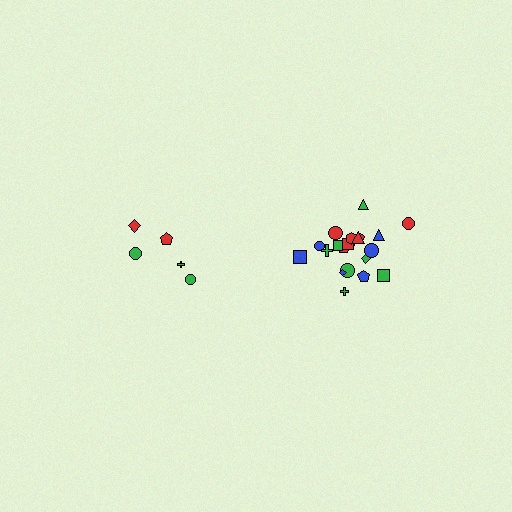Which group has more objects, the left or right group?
The right group.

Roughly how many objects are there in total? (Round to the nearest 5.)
Roughly 25 objects in total.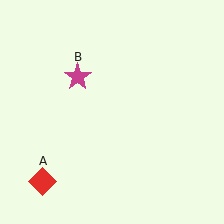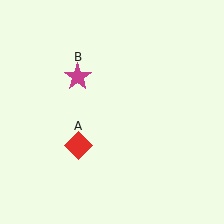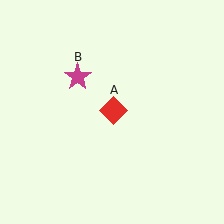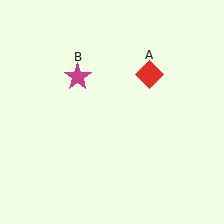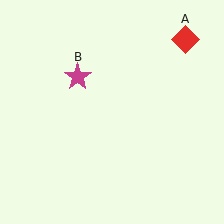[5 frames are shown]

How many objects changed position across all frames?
1 object changed position: red diamond (object A).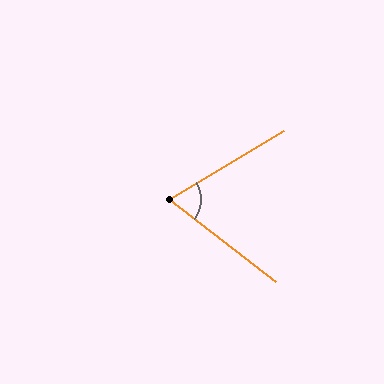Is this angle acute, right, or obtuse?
It is acute.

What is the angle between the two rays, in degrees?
Approximately 69 degrees.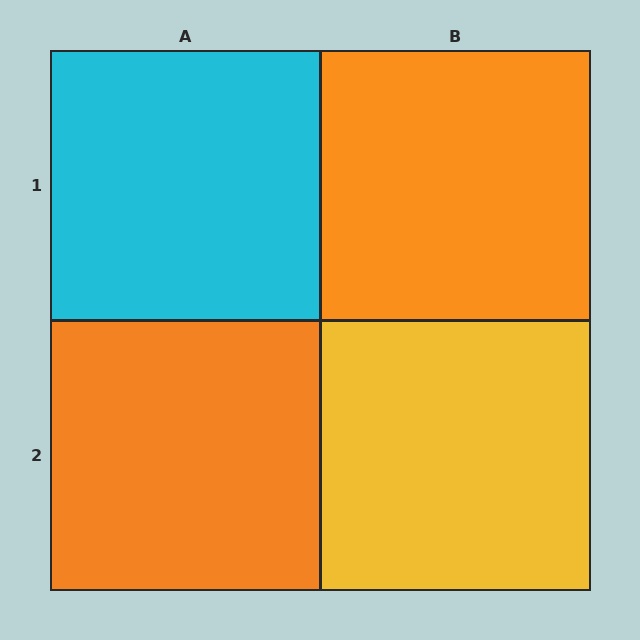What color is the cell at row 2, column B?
Yellow.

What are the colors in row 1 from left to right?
Cyan, orange.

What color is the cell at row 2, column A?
Orange.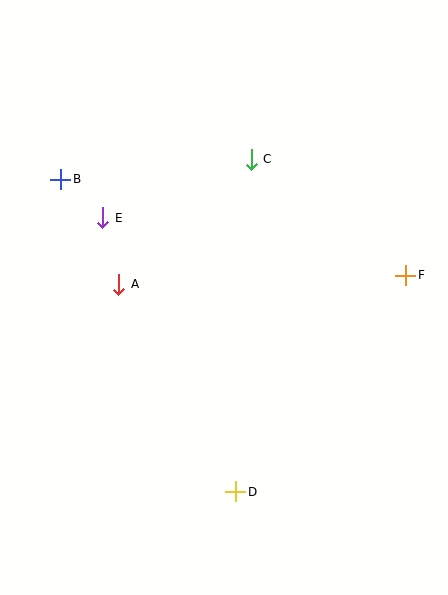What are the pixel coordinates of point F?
Point F is at (406, 275).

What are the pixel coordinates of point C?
Point C is at (251, 159).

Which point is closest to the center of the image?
Point A at (119, 284) is closest to the center.